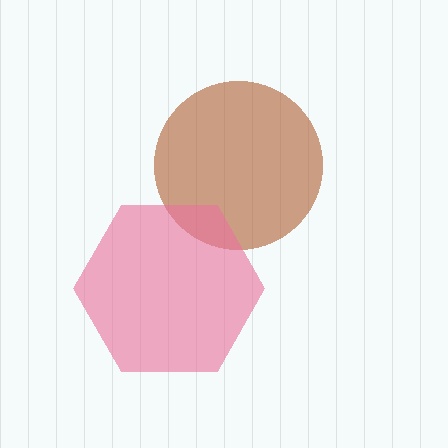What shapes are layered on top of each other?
The layered shapes are: a brown circle, a pink hexagon.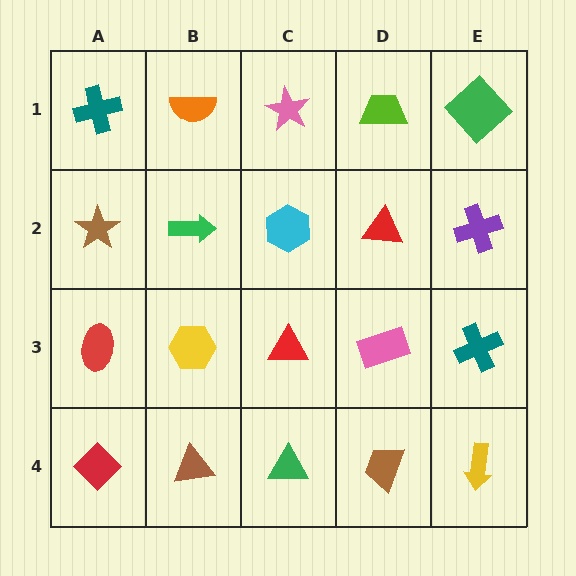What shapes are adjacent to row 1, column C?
A cyan hexagon (row 2, column C), an orange semicircle (row 1, column B), a lime trapezoid (row 1, column D).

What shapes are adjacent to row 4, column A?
A red ellipse (row 3, column A), a brown triangle (row 4, column B).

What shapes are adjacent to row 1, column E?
A purple cross (row 2, column E), a lime trapezoid (row 1, column D).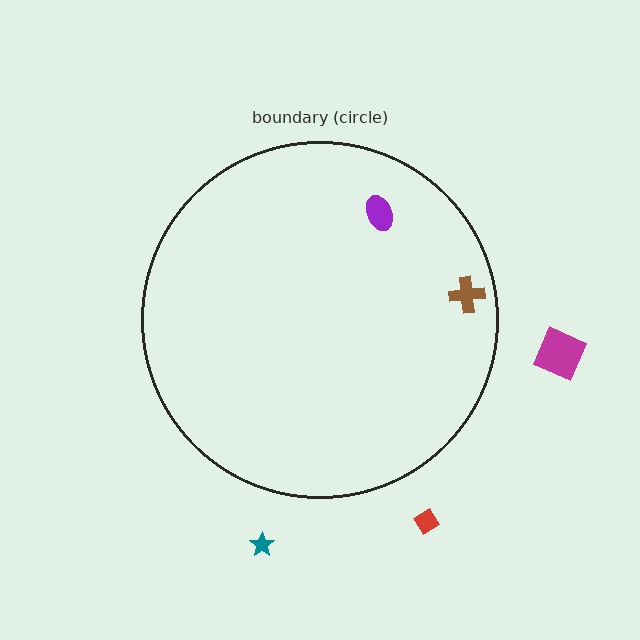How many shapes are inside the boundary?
2 inside, 3 outside.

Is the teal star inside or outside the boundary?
Outside.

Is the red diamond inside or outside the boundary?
Outside.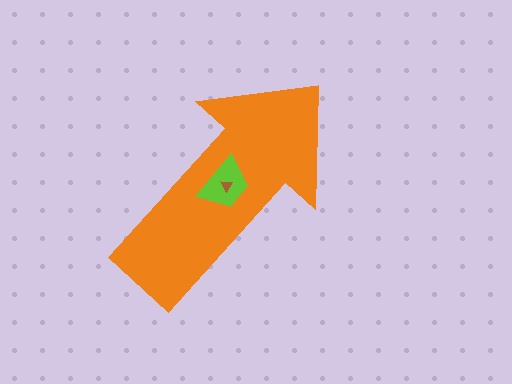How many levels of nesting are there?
3.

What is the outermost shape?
The orange arrow.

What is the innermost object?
The brown triangle.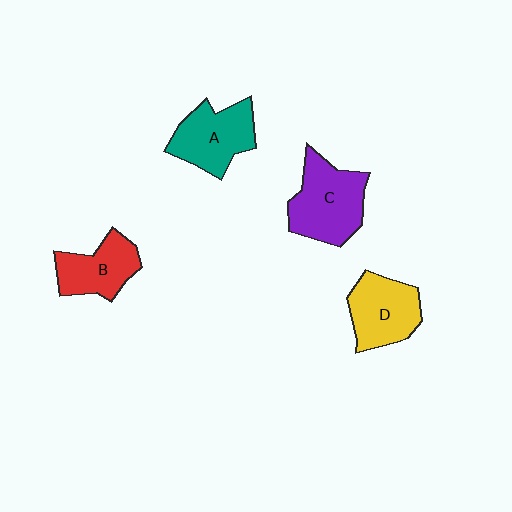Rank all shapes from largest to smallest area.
From largest to smallest: C (purple), A (teal), D (yellow), B (red).